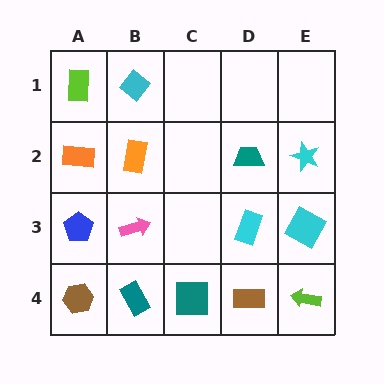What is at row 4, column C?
A teal square.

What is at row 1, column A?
A lime rectangle.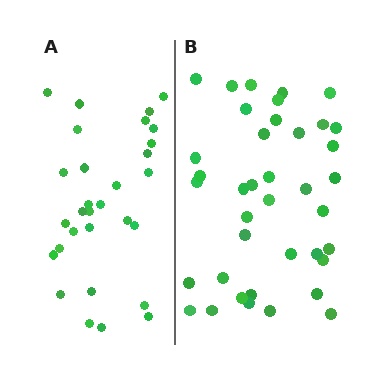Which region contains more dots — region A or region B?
Region B (the right region) has more dots.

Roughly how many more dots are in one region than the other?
Region B has roughly 8 or so more dots than region A.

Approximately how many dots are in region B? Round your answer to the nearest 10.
About 40 dots. (The exact count is 39, which rounds to 40.)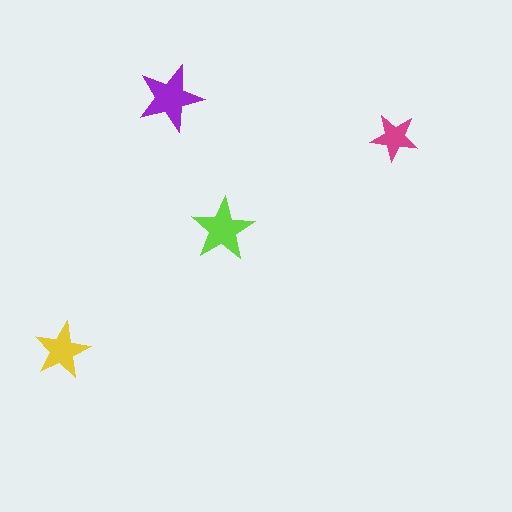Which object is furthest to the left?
The yellow star is leftmost.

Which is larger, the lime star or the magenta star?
The lime one.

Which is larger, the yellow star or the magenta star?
The yellow one.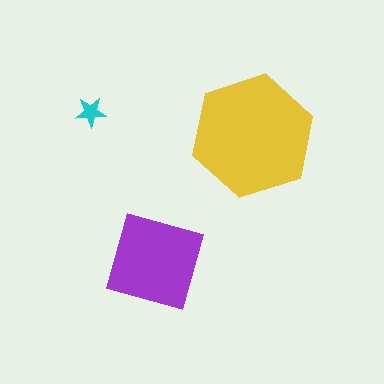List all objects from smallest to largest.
The cyan star, the purple diamond, the yellow hexagon.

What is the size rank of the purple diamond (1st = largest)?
2nd.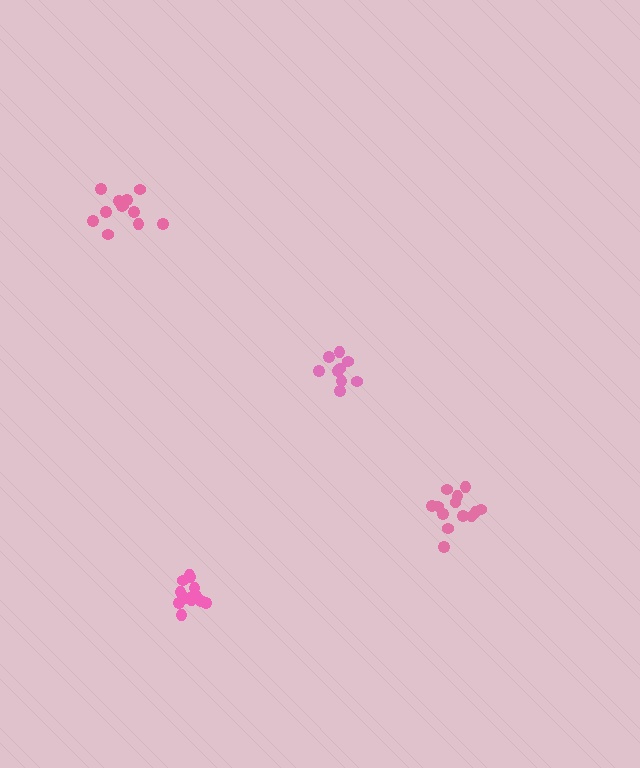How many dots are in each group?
Group 1: 13 dots, Group 2: 13 dots, Group 3: 12 dots, Group 4: 9 dots (47 total).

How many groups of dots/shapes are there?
There are 4 groups.